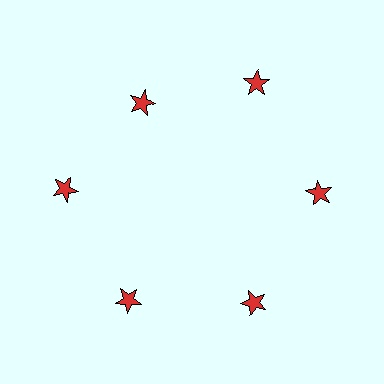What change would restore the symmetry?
The symmetry would be restored by moving it outward, back onto the ring so that all 6 stars sit at equal angles and equal distance from the center.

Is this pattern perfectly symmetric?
No. The 6 red stars are arranged in a ring, but one element near the 11 o'clock position is pulled inward toward the center, breaking the 6-fold rotational symmetry.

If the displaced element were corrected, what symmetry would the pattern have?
It would have 6-fold rotational symmetry — the pattern would map onto itself every 60 degrees.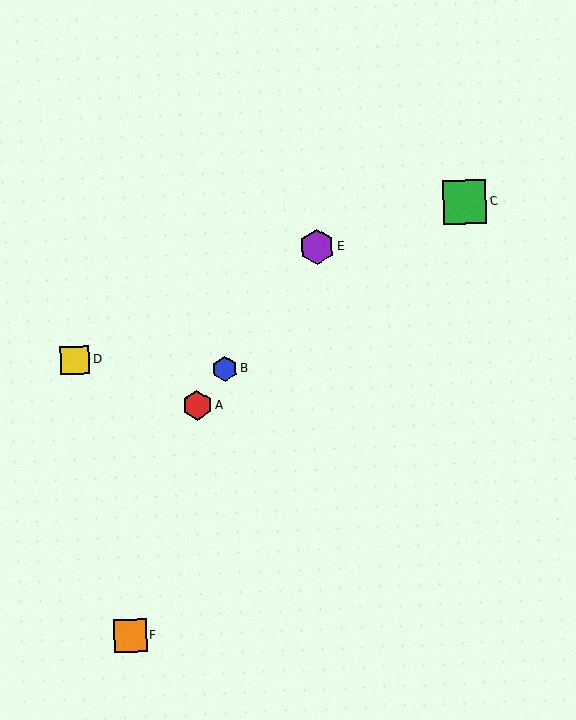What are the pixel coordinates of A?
Object A is at (197, 405).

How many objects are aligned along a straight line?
3 objects (A, B, E) are aligned along a straight line.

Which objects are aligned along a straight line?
Objects A, B, E are aligned along a straight line.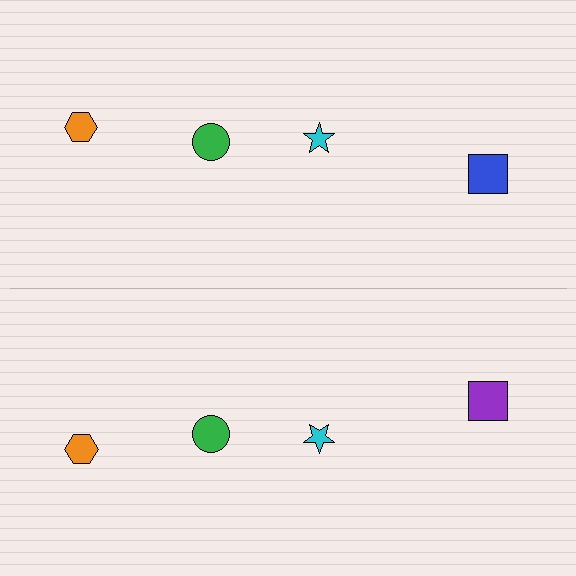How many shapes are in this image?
There are 8 shapes in this image.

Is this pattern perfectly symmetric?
No, the pattern is not perfectly symmetric. The purple square on the bottom side breaks the symmetry — its mirror counterpart is blue.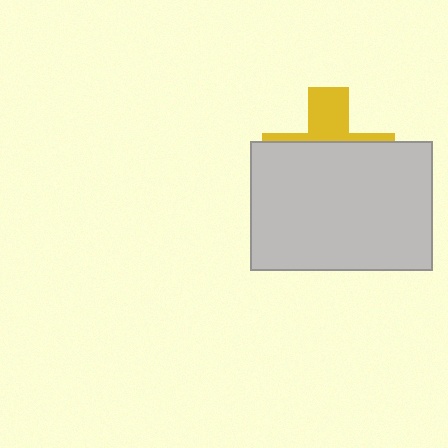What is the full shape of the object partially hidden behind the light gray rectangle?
The partially hidden object is a yellow cross.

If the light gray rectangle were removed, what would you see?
You would see the complete yellow cross.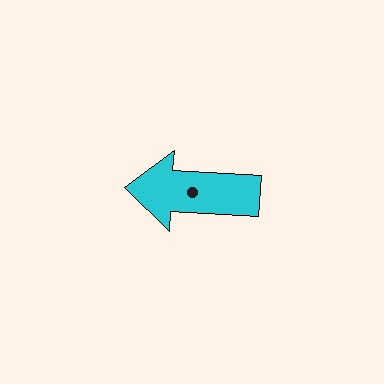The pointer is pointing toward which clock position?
Roughly 9 o'clock.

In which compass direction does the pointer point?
West.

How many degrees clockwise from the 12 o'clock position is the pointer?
Approximately 274 degrees.